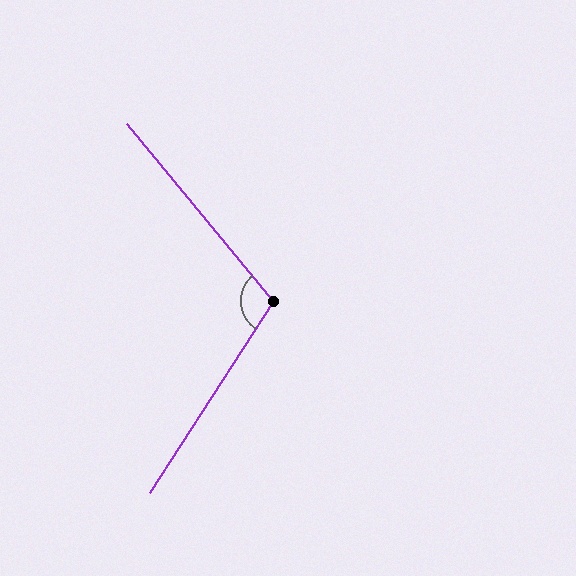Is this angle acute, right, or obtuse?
It is obtuse.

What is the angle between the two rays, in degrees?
Approximately 108 degrees.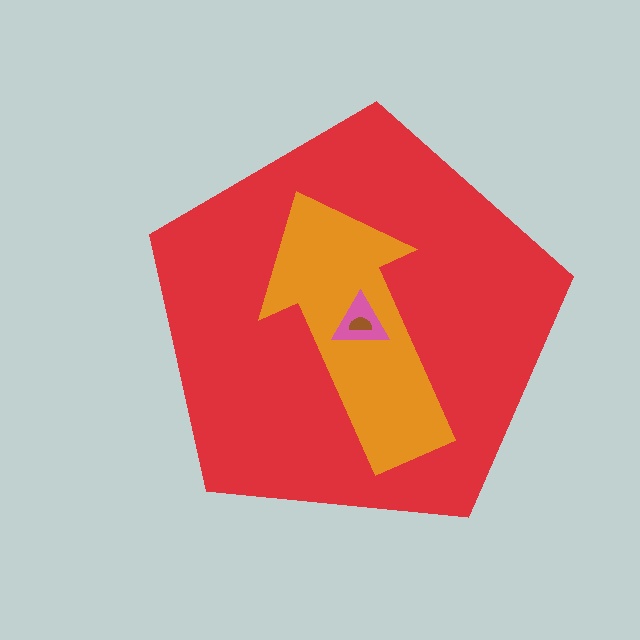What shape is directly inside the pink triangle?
The brown semicircle.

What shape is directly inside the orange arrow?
The pink triangle.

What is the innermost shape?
The brown semicircle.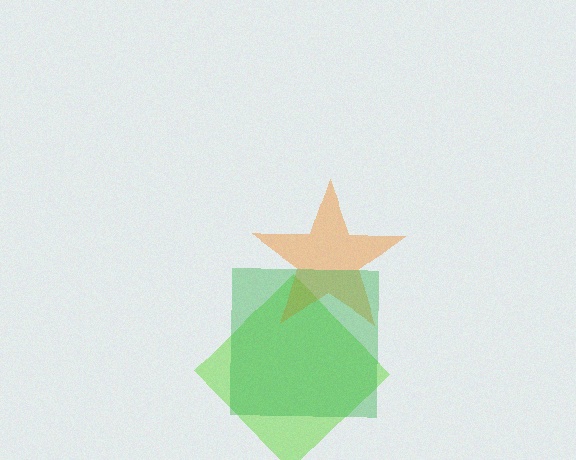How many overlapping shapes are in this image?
There are 3 overlapping shapes in the image.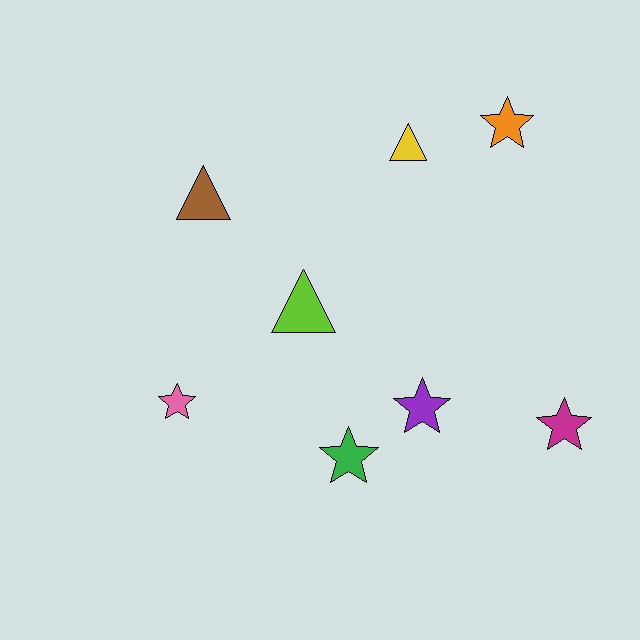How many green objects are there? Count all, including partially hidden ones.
There is 1 green object.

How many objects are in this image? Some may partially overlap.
There are 8 objects.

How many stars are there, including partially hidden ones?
There are 5 stars.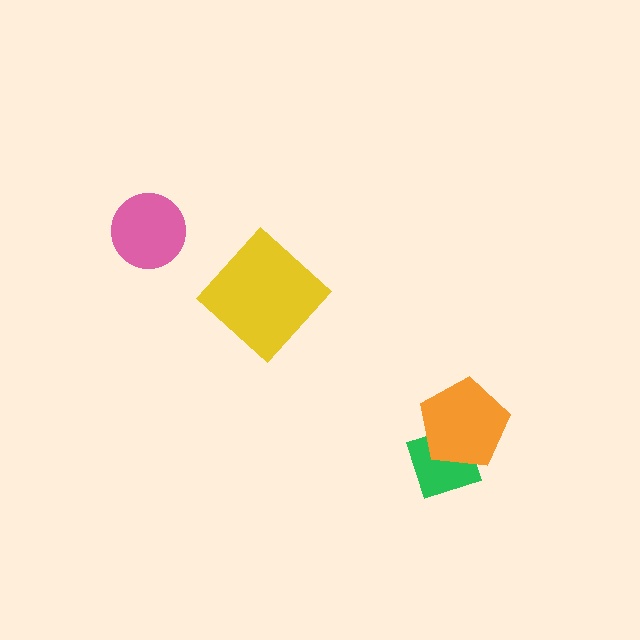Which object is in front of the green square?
The orange pentagon is in front of the green square.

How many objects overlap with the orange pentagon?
1 object overlaps with the orange pentagon.